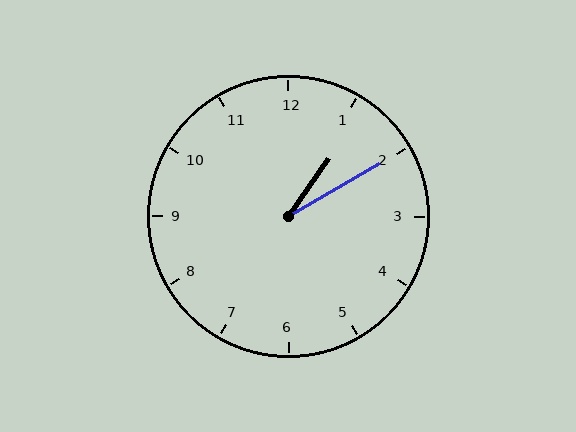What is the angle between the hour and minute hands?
Approximately 25 degrees.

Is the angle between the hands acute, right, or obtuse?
It is acute.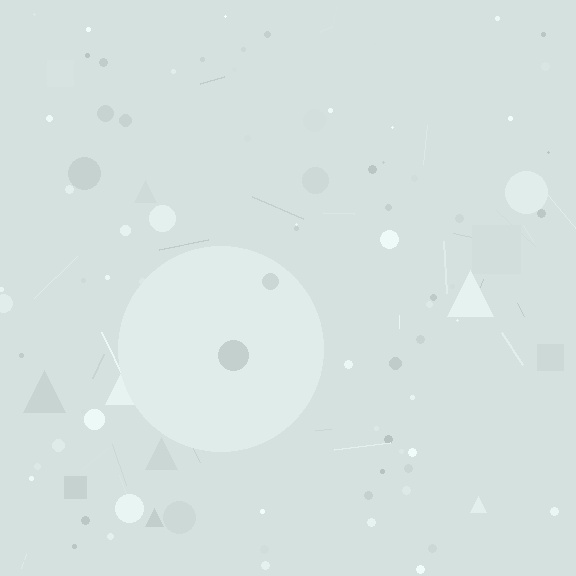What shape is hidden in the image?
A circle is hidden in the image.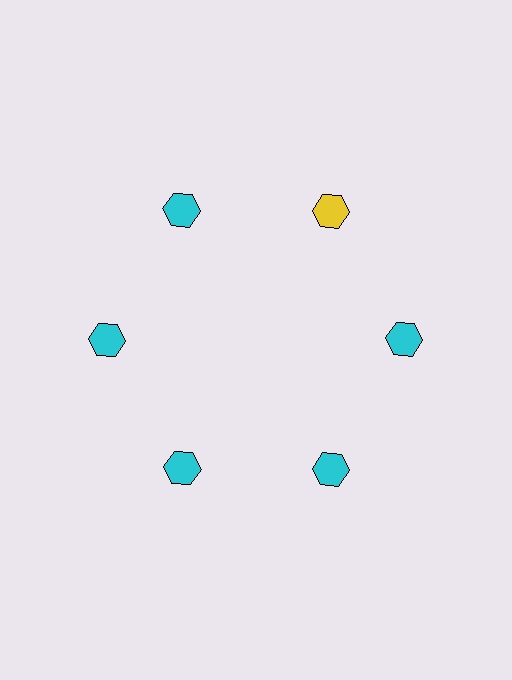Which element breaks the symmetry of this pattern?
The yellow hexagon at roughly the 1 o'clock position breaks the symmetry. All other shapes are cyan hexagons.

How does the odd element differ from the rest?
It has a different color: yellow instead of cyan.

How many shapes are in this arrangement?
There are 6 shapes arranged in a ring pattern.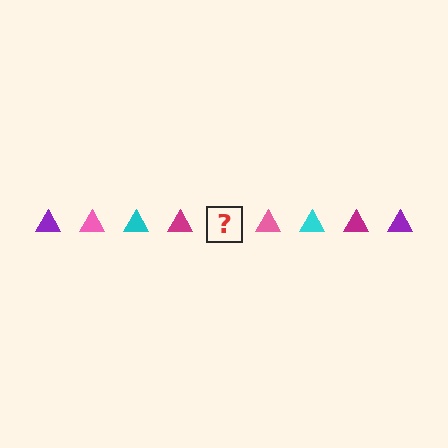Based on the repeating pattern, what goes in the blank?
The blank should be a purple triangle.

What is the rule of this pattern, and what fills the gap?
The rule is that the pattern cycles through purple, pink, cyan, magenta triangles. The gap should be filled with a purple triangle.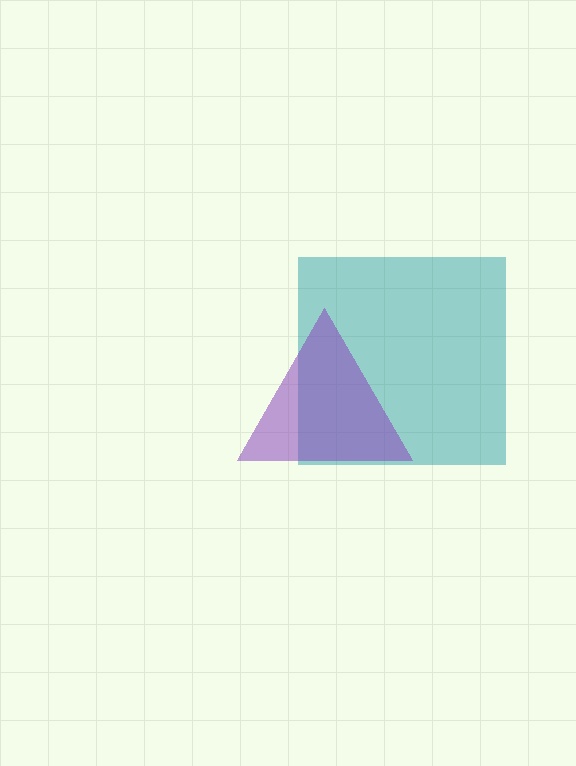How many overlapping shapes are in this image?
There are 2 overlapping shapes in the image.